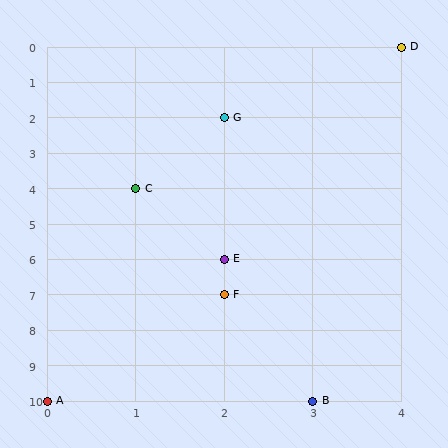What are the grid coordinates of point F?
Point F is at grid coordinates (2, 7).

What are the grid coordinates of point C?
Point C is at grid coordinates (1, 4).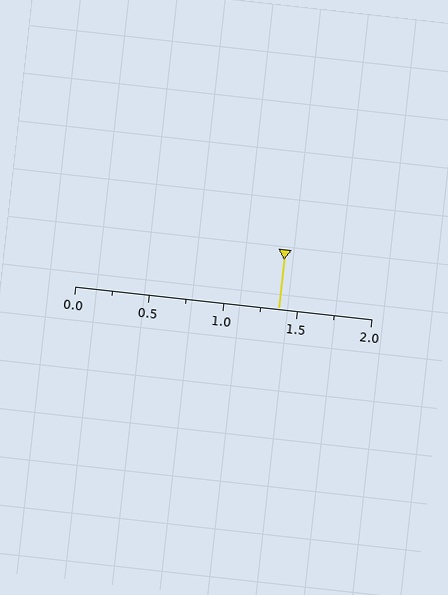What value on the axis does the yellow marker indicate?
The marker indicates approximately 1.38.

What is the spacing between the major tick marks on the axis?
The major ticks are spaced 0.5 apart.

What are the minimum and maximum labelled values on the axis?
The axis runs from 0.0 to 2.0.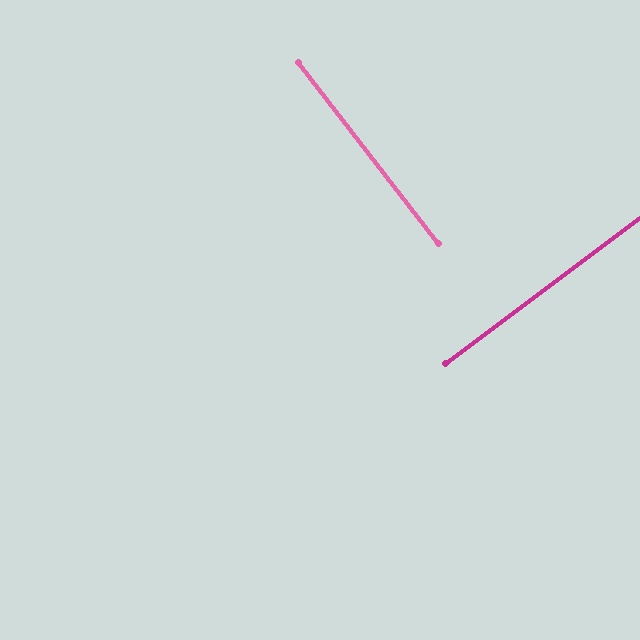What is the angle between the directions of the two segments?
Approximately 89 degrees.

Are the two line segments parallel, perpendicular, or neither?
Perpendicular — they meet at approximately 89°.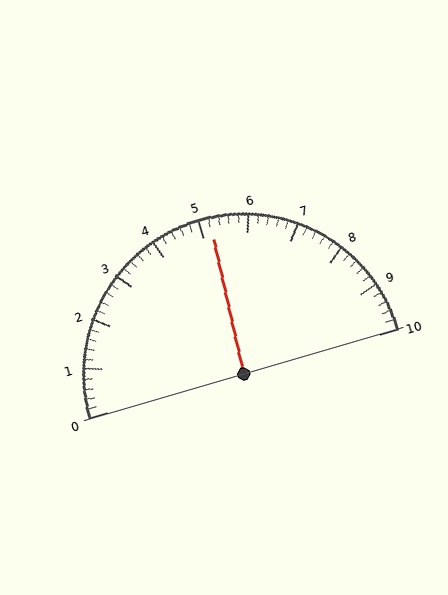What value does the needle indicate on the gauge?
The needle indicates approximately 5.2.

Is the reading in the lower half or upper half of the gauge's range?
The reading is in the upper half of the range (0 to 10).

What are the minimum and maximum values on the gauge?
The gauge ranges from 0 to 10.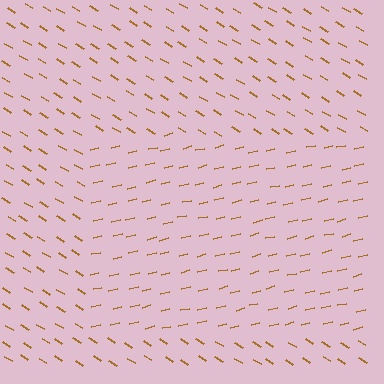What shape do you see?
I see a rectangle.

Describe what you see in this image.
The image is filled with small brown line segments. A rectangle region in the image has lines oriented differently from the surrounding lines, creating a visible texture boundary.